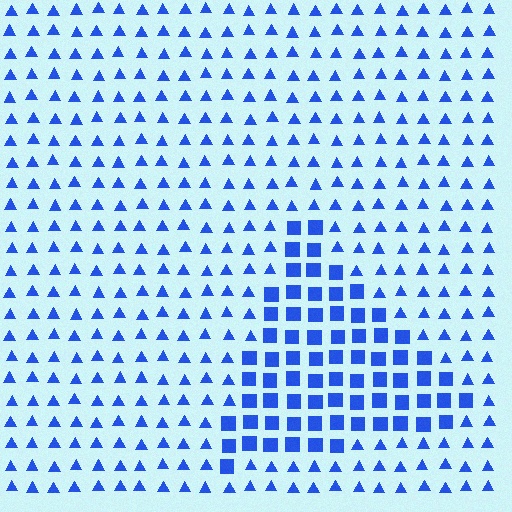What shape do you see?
I see a triangle.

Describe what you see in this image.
The image is filled with small blue elements arranged in a uniform grid. A triangle-shaped region contains squares, while the surrounding area contains triangles. The boundary is defined purely by the change in element shape.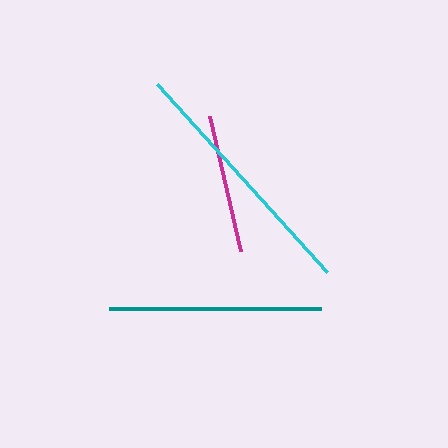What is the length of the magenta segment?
The magenta segment is approximately 138 pixels long.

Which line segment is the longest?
The cyan line is the longest at approximately 253 pixels.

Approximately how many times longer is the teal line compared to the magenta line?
The teal line is approximately 1.5 times the length of the magenta line.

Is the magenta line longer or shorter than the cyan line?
The cyan line is longer than the magenta line.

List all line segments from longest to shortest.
From longest to shortest: cyan, teal, magenta.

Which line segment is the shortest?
The magenta line is the shortest at approximately 138 pixels.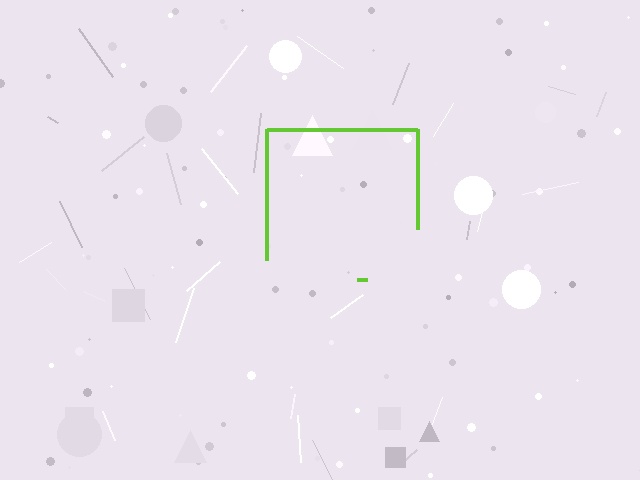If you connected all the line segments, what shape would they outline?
They would outline a square.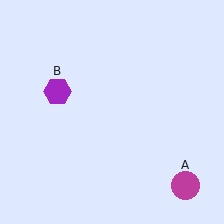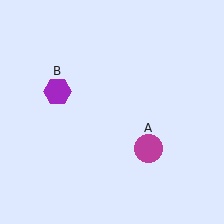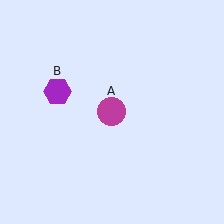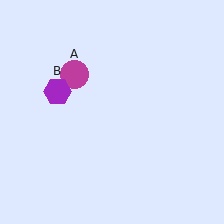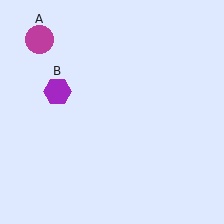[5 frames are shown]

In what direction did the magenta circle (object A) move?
The magenta circle (object A) moved up and to the left.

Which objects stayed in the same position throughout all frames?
Purple hexagon (object B) remained stationary.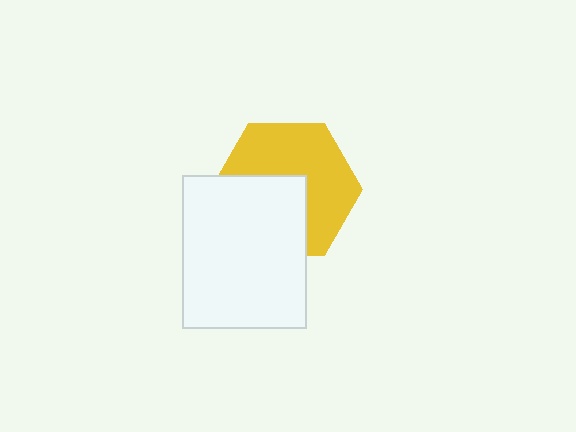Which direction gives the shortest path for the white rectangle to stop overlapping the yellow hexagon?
Moving down gives the shortest separation.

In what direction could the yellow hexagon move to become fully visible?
The yellow hexagon could move up. That would shift it out from behind the white rectangle entirely.